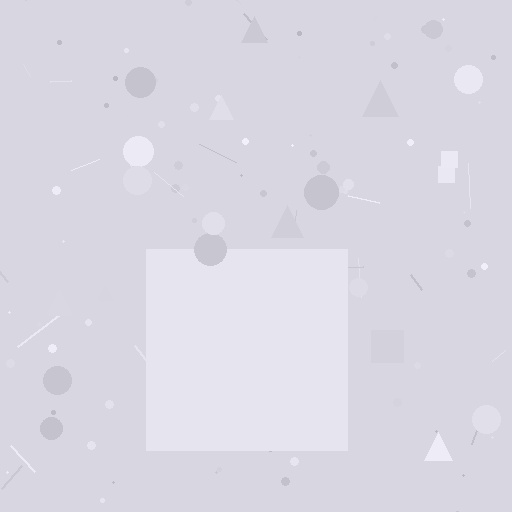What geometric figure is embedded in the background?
A square is embedded in the background.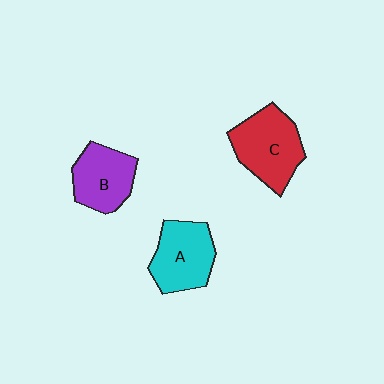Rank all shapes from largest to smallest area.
From largest to smallest: C (red), A (cyan), B (purple).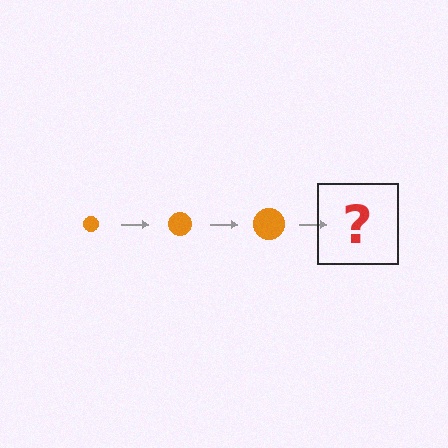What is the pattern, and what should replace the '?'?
The pattern is that the circle gets progressively larger each step. The '?' should be an orange circle, larger than the previous one.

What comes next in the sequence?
The next element should be an orange circle, larger than the previous one.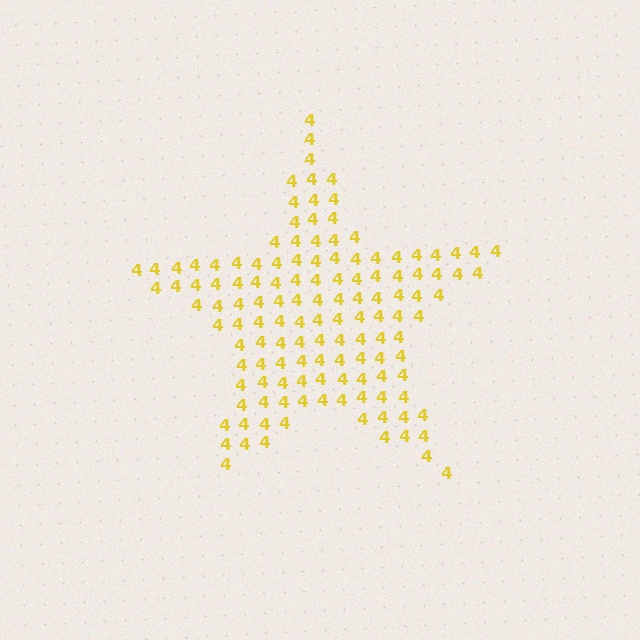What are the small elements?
The small elements are digit 4's.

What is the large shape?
The large shape is a star.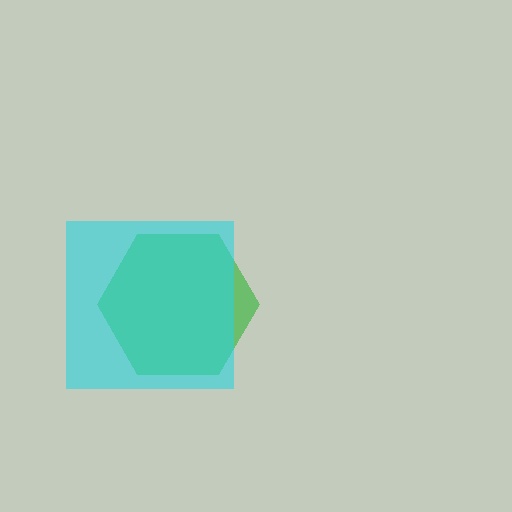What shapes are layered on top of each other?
The layered shapes are: a green hexagon, a cyan square.